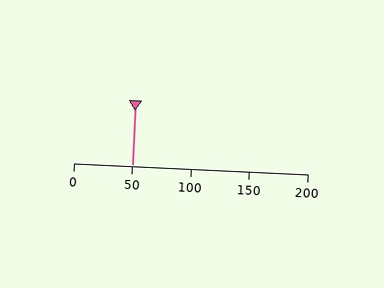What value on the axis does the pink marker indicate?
The marker indicates approximately 50.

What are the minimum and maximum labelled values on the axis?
The axis runs from 0 to 200.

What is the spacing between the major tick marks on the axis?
The major ticks are spaced 50 apart.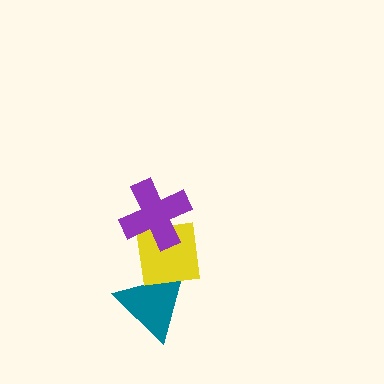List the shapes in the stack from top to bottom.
From top to bottom: the purple cross, the yellow square, the teal triangle.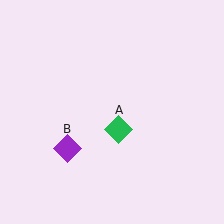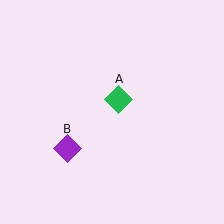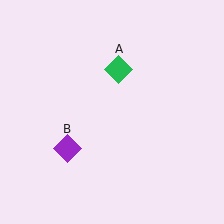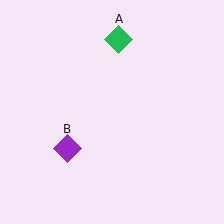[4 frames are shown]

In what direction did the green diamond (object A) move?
The green diamond (object A) moved up.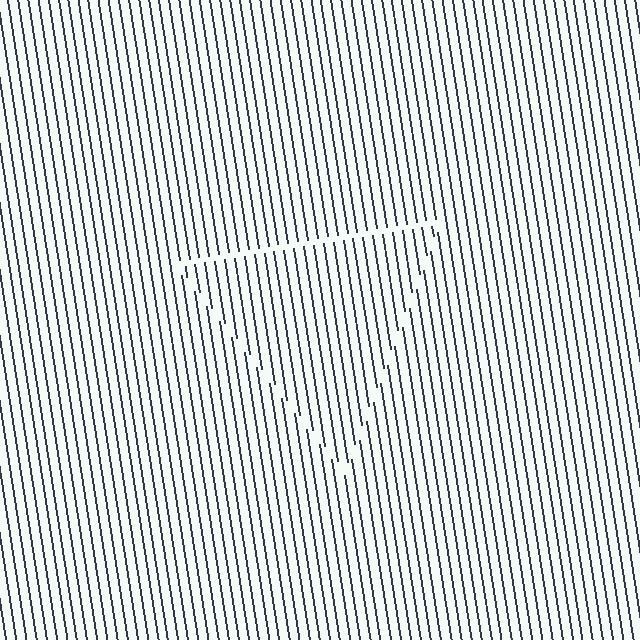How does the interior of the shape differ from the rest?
The interior of the shape contains the same grating, shifted by half a period — the contour is defined by the phase discontinuity where line-ends from the inner and outer gratings abut.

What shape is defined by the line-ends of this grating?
An illusory triangle. The interior of the shape contains the same grating, shifted by half a period — the contour is defined by the phase discontinuity where line-ends from the inner and outer gratings abut.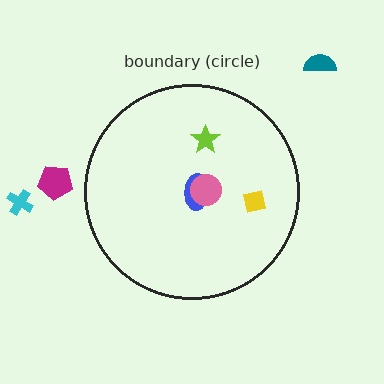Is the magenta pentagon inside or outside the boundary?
Outside.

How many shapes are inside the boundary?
4 inside, 3 outside.